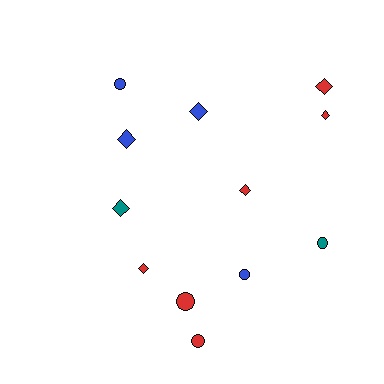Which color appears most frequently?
Red, with 6 objects.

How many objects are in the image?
There are 12 objects.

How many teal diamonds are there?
There is 1 teal diamond.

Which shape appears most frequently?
Diamond, with 7 objects.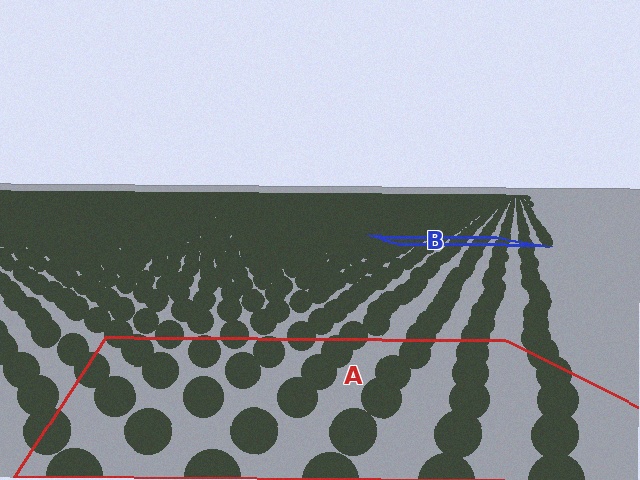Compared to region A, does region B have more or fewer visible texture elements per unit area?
Region B has more texture elements per unit area — they are packed more densely because it is farther away.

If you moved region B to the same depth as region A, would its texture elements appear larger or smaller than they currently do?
They would appear larger. At a closer depth, the same texture elements are projected at a bigger on-screen size.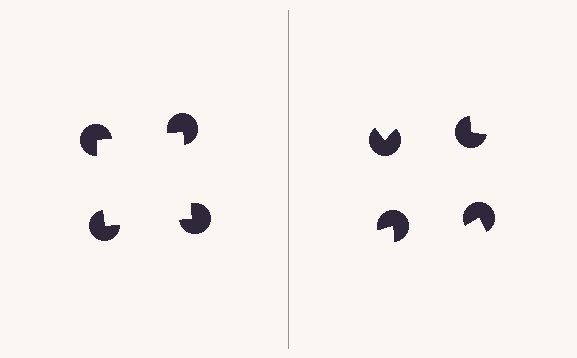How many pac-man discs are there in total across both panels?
8 — 4 on each side.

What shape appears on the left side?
An illusory square.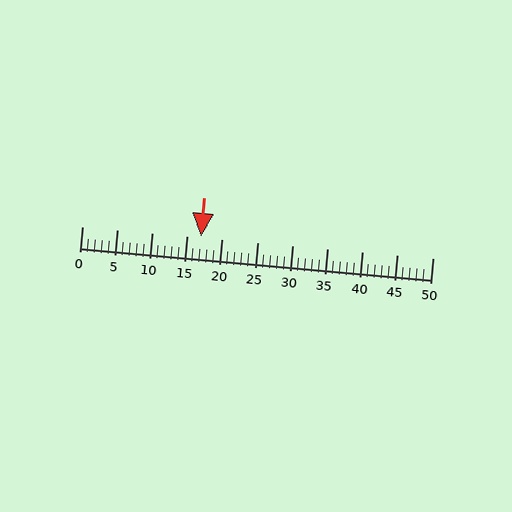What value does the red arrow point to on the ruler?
The red arrow points to approximately 17.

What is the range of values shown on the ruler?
The ruler shows values from 0 to 50.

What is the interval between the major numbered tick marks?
The major tick marks are spaced 5 units apart.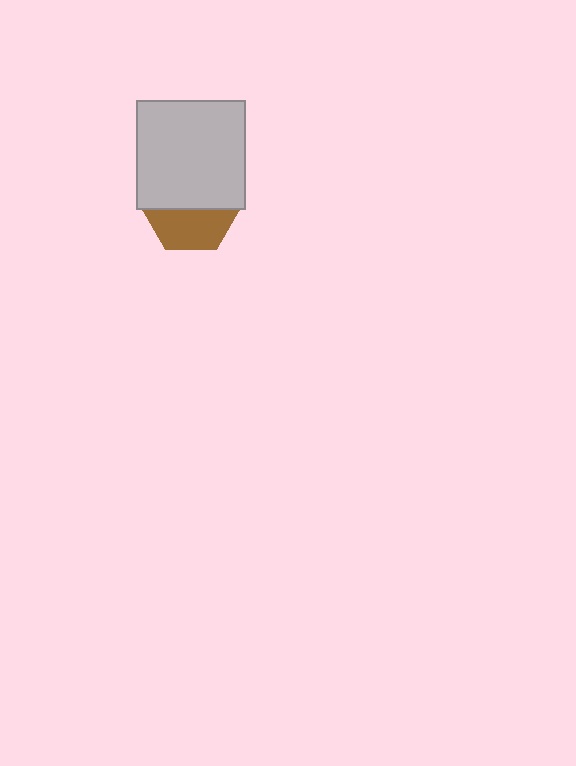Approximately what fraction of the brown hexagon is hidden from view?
Roughly 57% of the brown hexagon is hidden behind the light gray square.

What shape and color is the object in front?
The object in front is a light gray square.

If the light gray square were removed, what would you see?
You would see the complete brown hexagon.